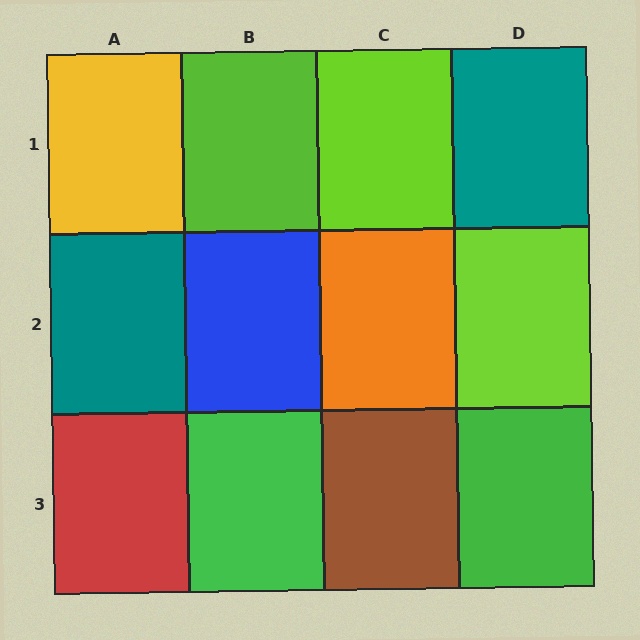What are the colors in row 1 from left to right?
Yellow, lime, lime, teal.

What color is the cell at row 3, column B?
Green.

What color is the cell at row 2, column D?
Lime.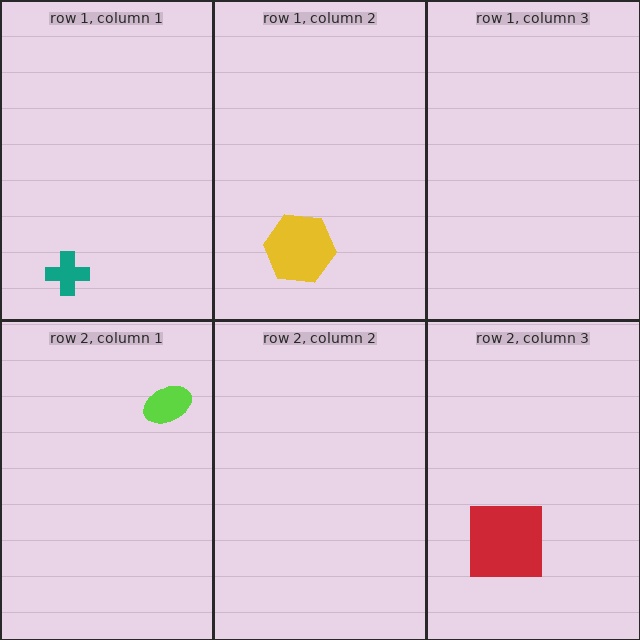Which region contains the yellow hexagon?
The row 1, column 2 region.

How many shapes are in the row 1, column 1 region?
1.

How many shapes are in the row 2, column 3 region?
1.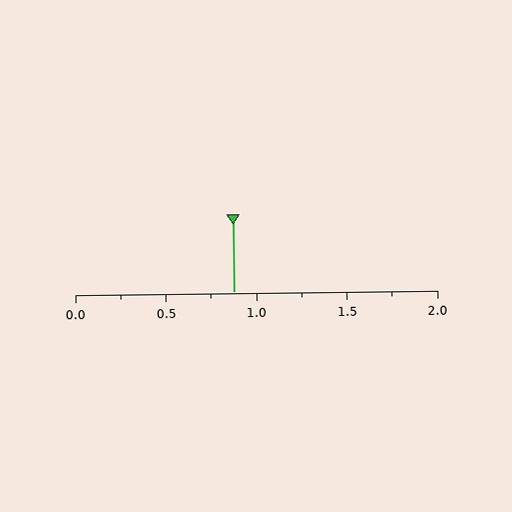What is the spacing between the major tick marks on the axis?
The major ticks are spaced 0.5 apart.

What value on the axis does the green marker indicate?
The marker indicates approximately 0.88.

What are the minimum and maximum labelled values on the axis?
The axis runs from 0.0 to 2.0.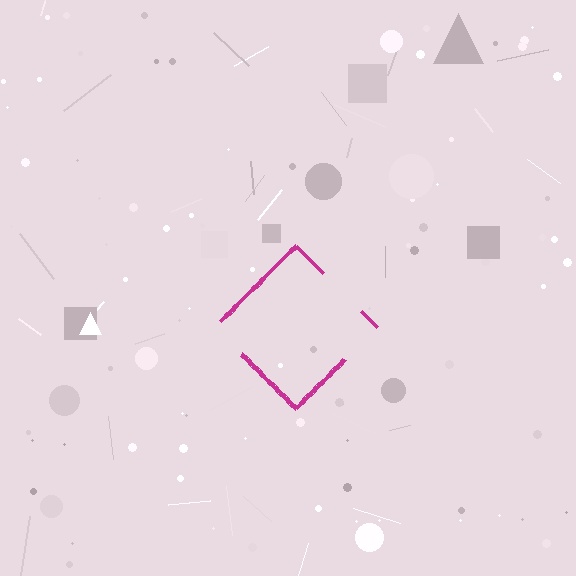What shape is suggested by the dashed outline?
The dashed outline suggests a diamond.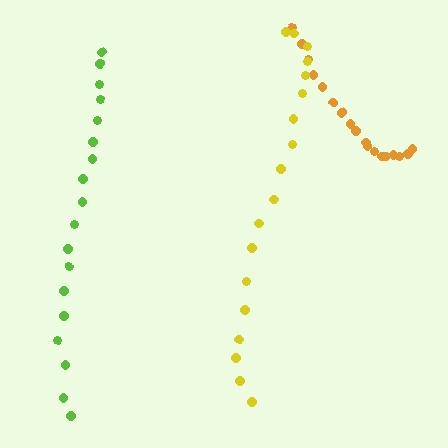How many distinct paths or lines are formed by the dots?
There are 3 distinct paths.